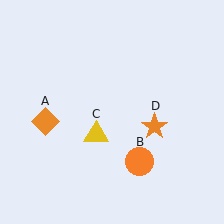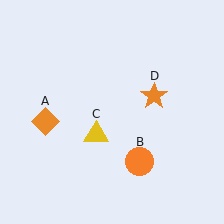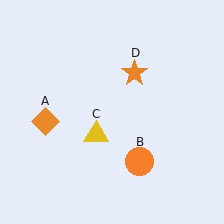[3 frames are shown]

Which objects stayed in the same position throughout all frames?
Orange diamond (object A) and orange circle (object B) and yellow triangle (object C) remained stationary.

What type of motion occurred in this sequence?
The orange star (object D) rotated counterclockwise around the center of the scene.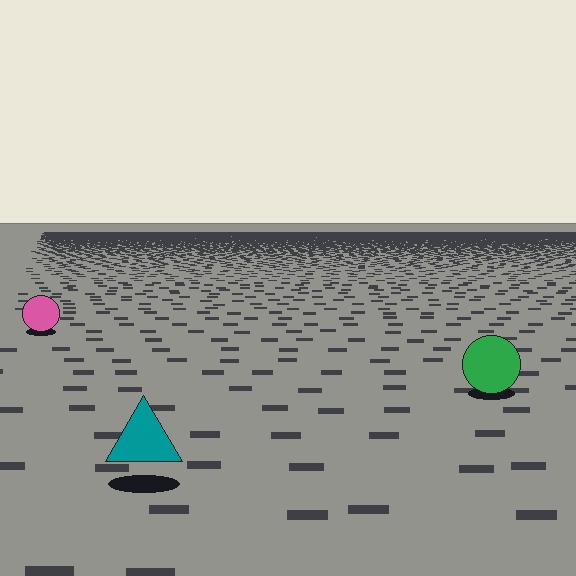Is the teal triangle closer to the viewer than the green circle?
Yes. The teal triangle is closer — you can tell from the texture gradient: the ground texture is coarser near it.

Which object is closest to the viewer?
The teal triangle is closest. The texture marks near it are larger and more spread out.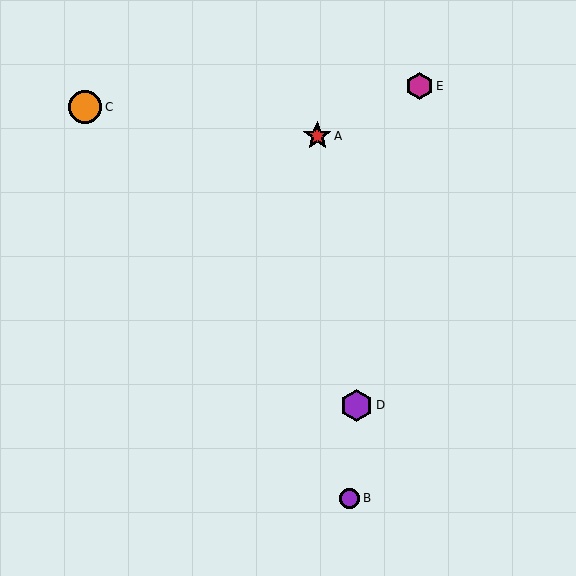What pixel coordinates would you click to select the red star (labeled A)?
Click at (317, 136) to select the red star A.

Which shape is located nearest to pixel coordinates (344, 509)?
The purple circle (labeled B) at (350, 498) is nearest to that location.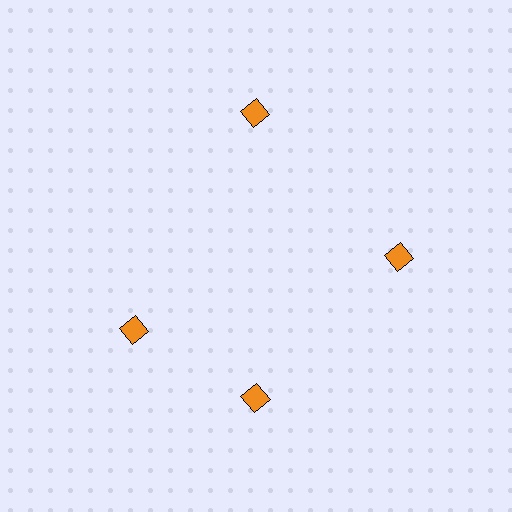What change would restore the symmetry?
The symmetry would be restored by rotating it back into even spacing with its neighbors so that all 4 diamonds sit at equal angles and equal distance from the center.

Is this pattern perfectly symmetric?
No. The 4 orange diamonds are arranged in a ring, but one element near the 9 o'clock position is rotated out of alignment along the ring, breaking the 4-fold rotational symmetry.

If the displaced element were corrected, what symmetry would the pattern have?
It would have 4-fold rotational symmetry — the pattern would map onto itself every 90 degrees.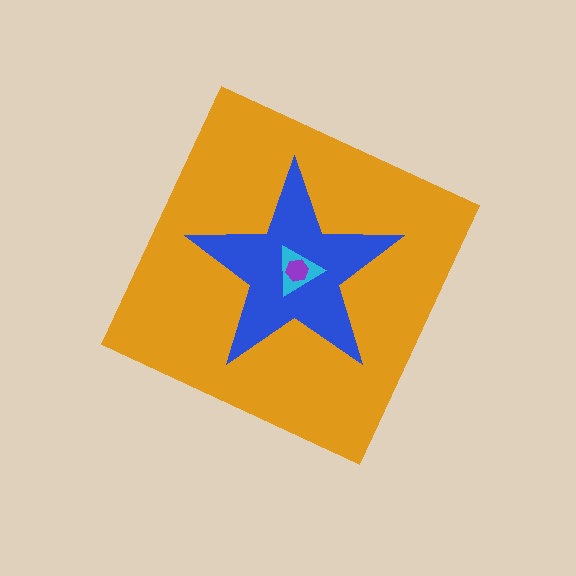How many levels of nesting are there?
4.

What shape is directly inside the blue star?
The cyan triangle.